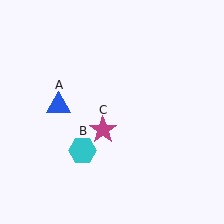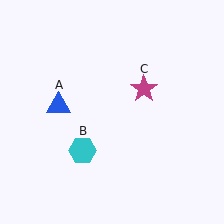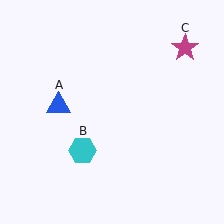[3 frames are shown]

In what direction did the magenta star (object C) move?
The magenta star (object C) moved up and to the right.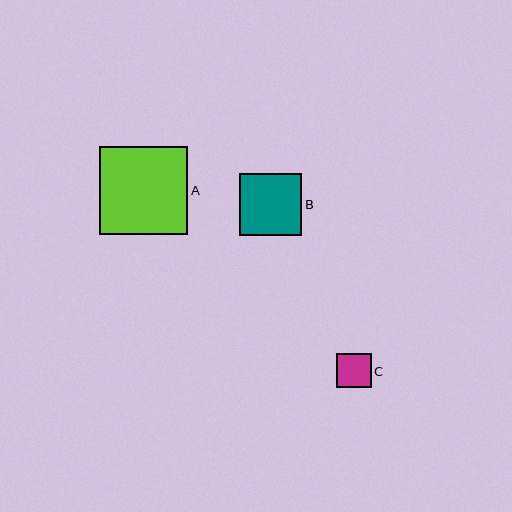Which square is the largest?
Square A is the largest with a size of approximately 88 pixels.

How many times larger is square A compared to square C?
Square A is approximately 2.6 times the size of square C.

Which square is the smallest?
Square C is the smallest with a size of approximately 34 pixels.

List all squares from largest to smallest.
From largest to smallest: A, B, C.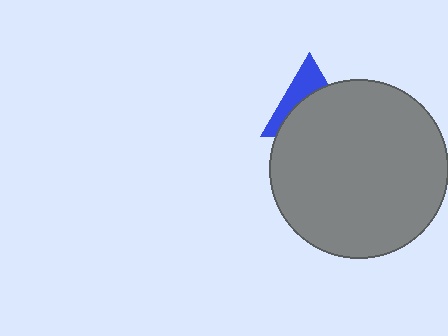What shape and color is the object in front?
The object in front is a gray circle.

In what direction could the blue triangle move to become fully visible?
The blue triangle could move up. That would shift it out from behind the gray circle entirely.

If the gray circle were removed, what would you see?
You would see the complete blue triangle.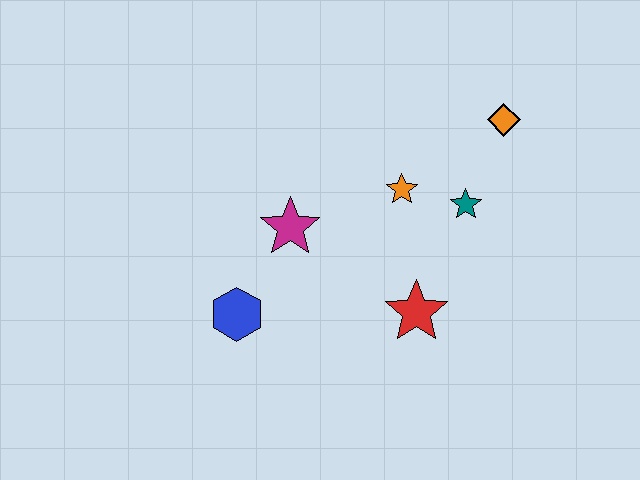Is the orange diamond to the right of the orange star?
Yes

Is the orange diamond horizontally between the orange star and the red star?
No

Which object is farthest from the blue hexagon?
The orange diamond is farthest from the blue hexagon.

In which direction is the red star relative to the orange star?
The red star is below the orange star.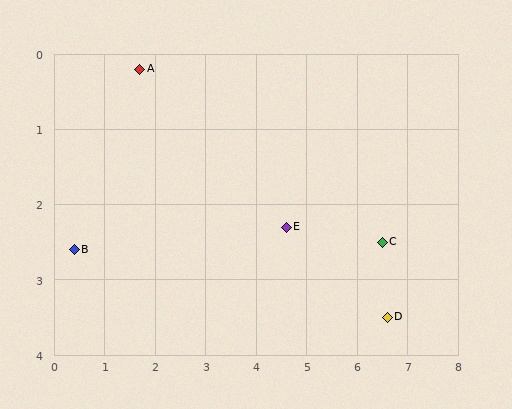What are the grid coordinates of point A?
Point A is at approximately (1.7, 0.2).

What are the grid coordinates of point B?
Point B is at approximately (0.4, 2.6).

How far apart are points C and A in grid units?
Points C and A are about 5.3 grid units apart.